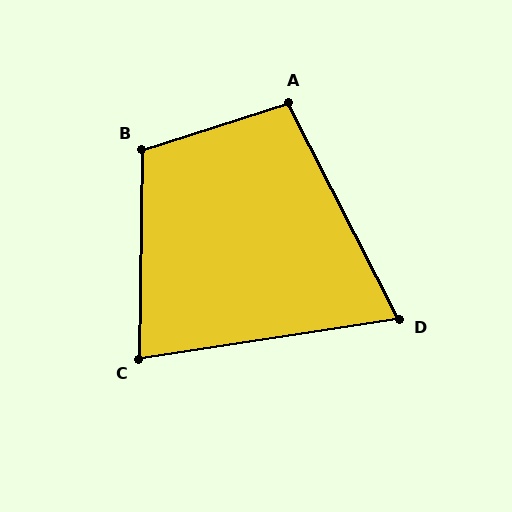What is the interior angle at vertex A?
Approximately 100 degrees (obtuse).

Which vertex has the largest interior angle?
B, at approximately 108 degrees.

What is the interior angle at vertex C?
Approximately 80 degrees (acute).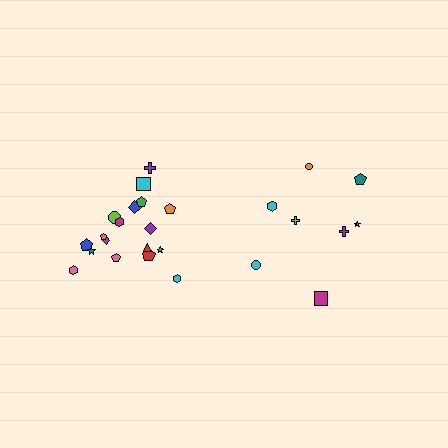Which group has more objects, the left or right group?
The left group.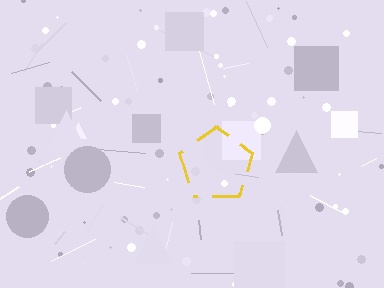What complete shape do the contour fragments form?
The contour fragments form a pentagon.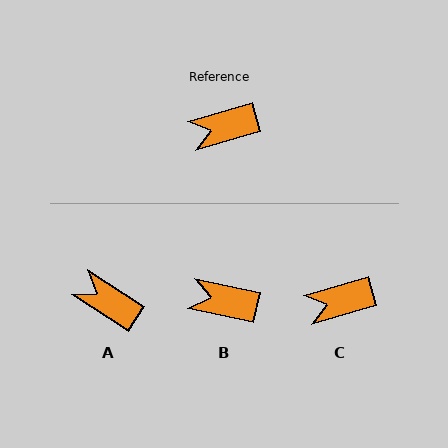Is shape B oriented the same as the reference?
No, it is off by about 29 degrees.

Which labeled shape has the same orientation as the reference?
C.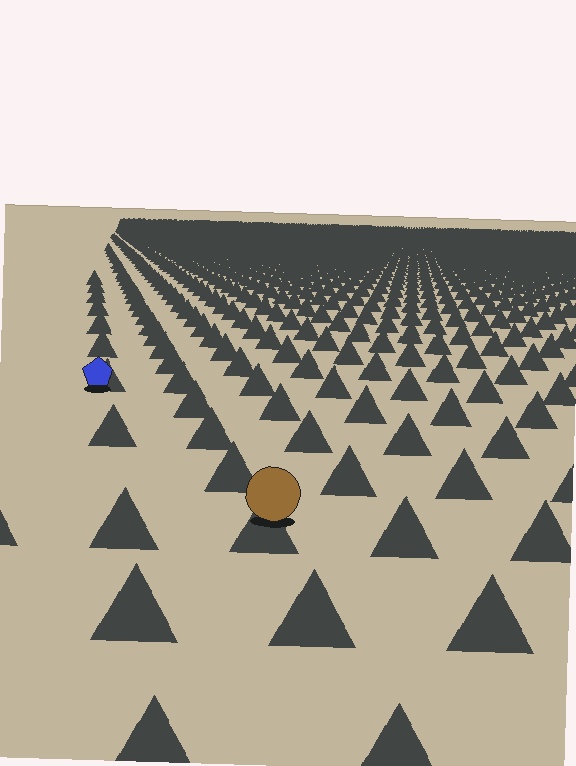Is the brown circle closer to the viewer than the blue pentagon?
Yes. The brown circle is closer — you can tell from the texture gradient: the ground texture is coarser near it.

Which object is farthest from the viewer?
The blue pentagon is farthest from the viewer. It appears smaller and the ground texture around it is denser.